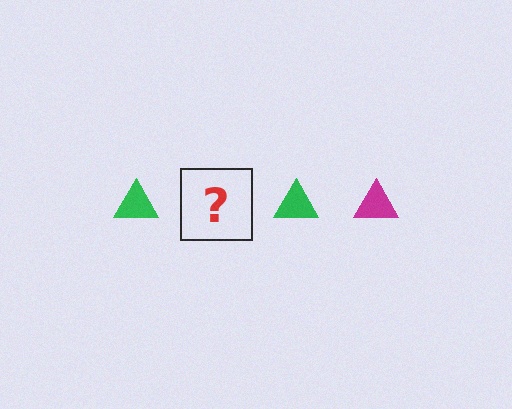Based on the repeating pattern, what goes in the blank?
The blank should be a magenta triangle.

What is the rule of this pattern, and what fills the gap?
The rule is that the pattern cycles through green, magenta triangles. The gap should be filled with a magenta triangle.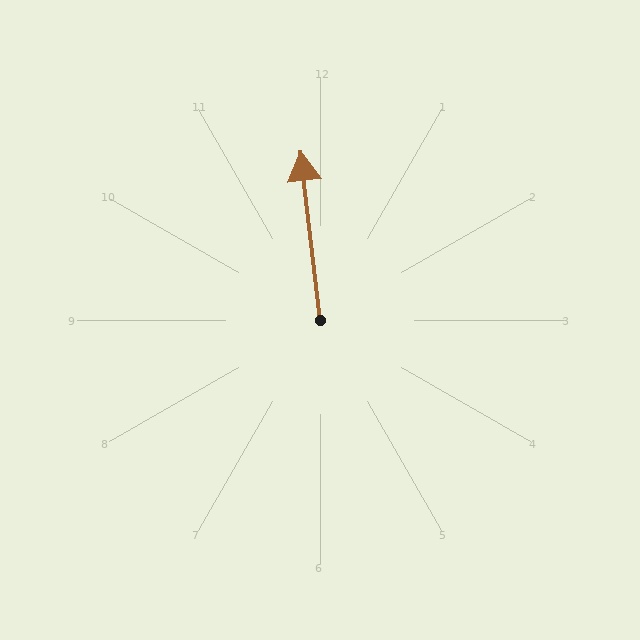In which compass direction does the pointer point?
North.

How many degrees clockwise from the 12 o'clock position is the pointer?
Approximately 354 degrees.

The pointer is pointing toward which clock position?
Roughly 12 o'clock.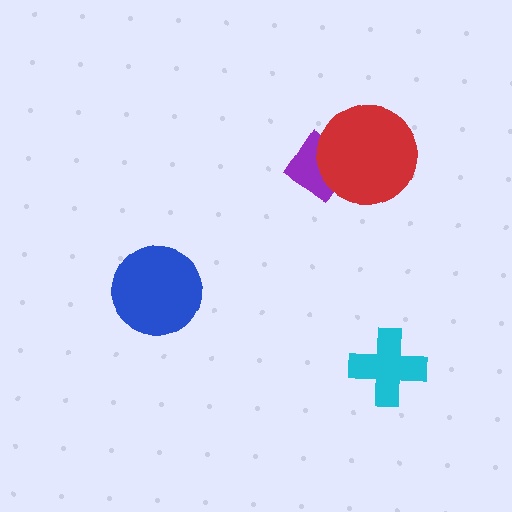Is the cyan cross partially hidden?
No, no other shape covers it.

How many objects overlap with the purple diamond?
1 object overlaps with the purple diamond.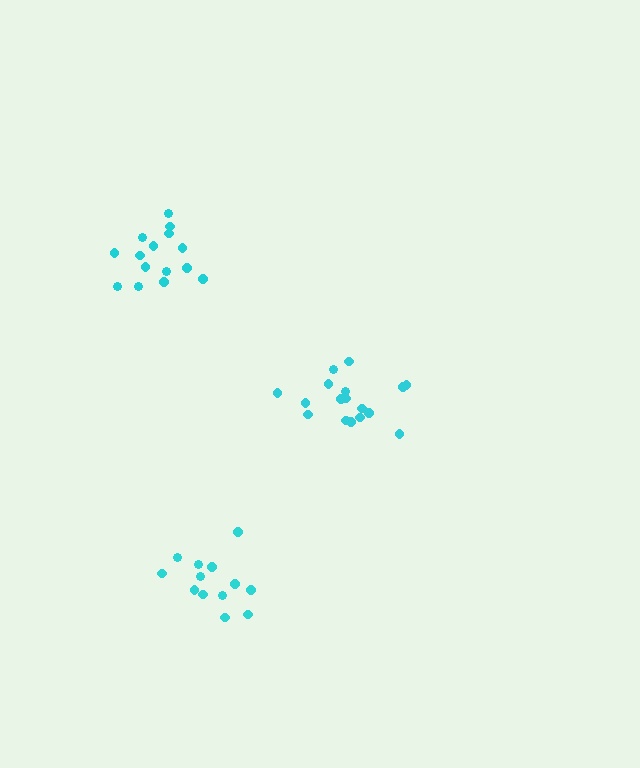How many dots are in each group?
Group 1: 15 dots, Group 2: 13 dots, Group 3: 17 dots (45 total).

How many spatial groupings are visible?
There are 3 spatial groupings.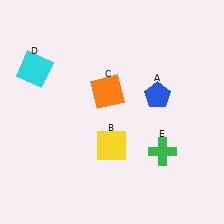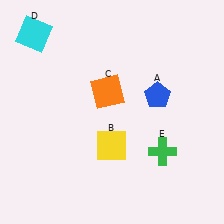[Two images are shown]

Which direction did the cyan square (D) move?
The cyan square (D) moved up.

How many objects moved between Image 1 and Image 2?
1 object moved between the two images.